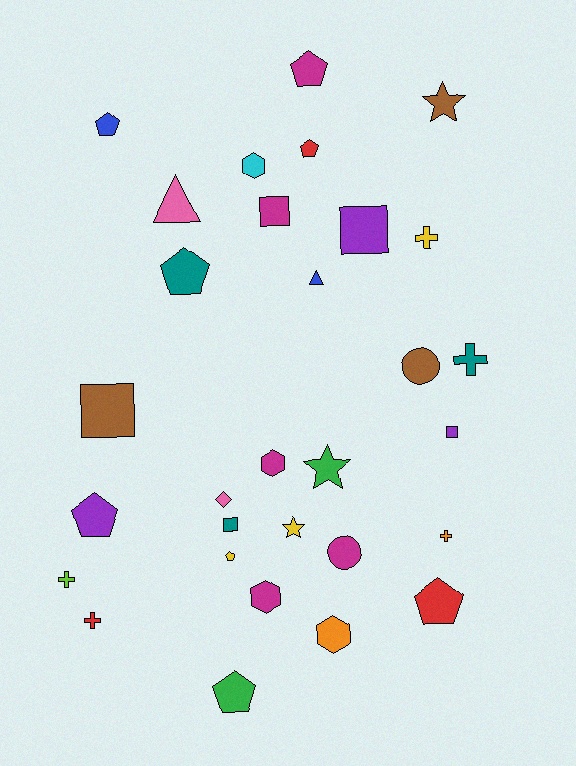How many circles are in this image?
There are 2 circles.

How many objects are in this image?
There are 30 objects.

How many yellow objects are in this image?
There are 3 yellow objects.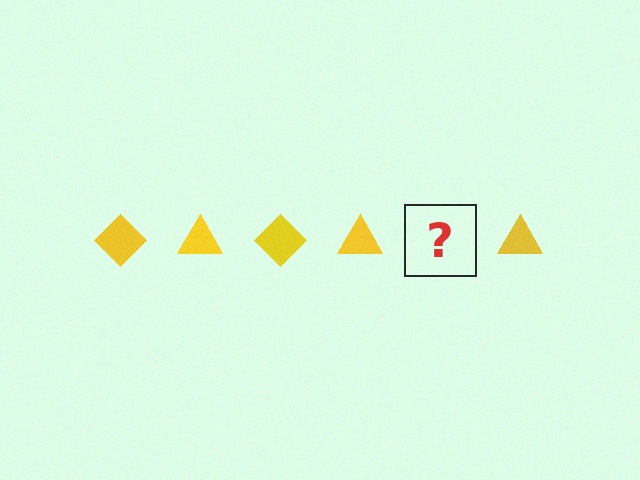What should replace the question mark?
The question mark should be replaced with a yellow diamond.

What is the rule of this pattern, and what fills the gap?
The rule is that the pattern cycles through diamond, triangle shapes in yellow. The gap should be filled with a yellow diamond.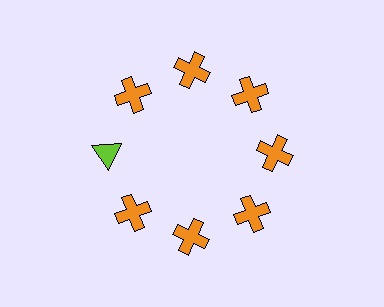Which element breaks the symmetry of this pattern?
The lime triangle at roughly the 9 o'clock position breaks the symmetry. All other shapes are orange crosses.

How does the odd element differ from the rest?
It differs in both color (lime instead of orange) and shape (triangle instead of cross).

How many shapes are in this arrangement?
There are 8 shapes arranged in a ring pattern.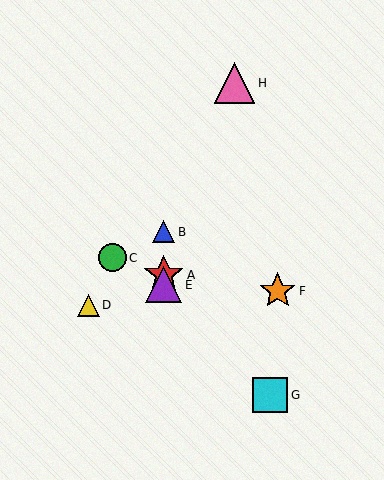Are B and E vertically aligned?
Yes, both are at x≈164.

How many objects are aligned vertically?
3 objects (A, B, E) are aligned vertically.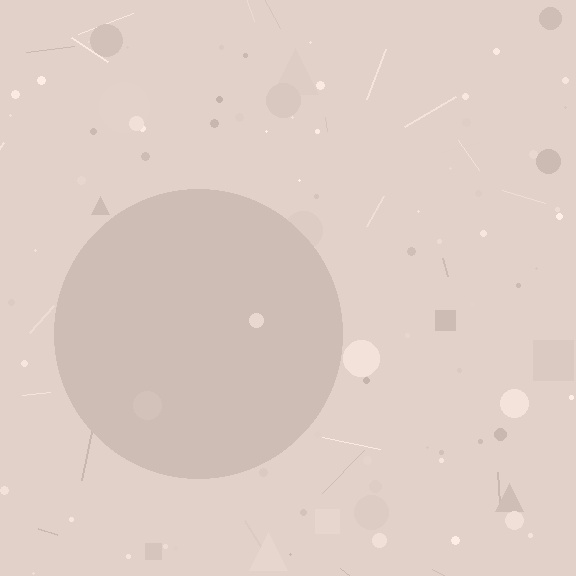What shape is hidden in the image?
A circle is hidden in the image.